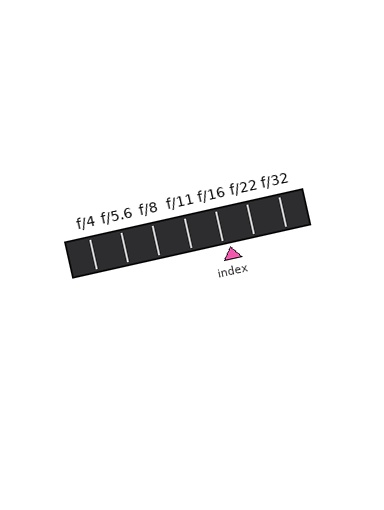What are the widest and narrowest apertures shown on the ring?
The widest aperture shown is f/4 and the narrowest is f/32.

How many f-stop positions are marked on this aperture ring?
There are 7 f-stop positions marked.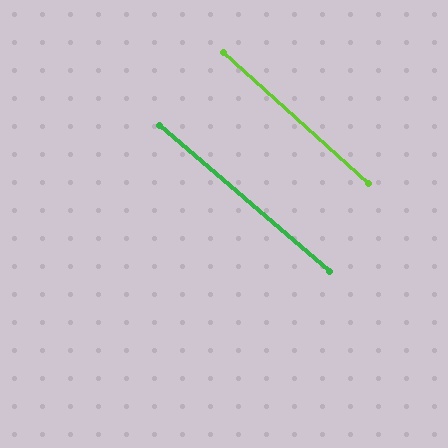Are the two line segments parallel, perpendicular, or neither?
Parallel — their directions differ by only 1.6°.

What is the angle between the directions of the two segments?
Approximately 2 degrees.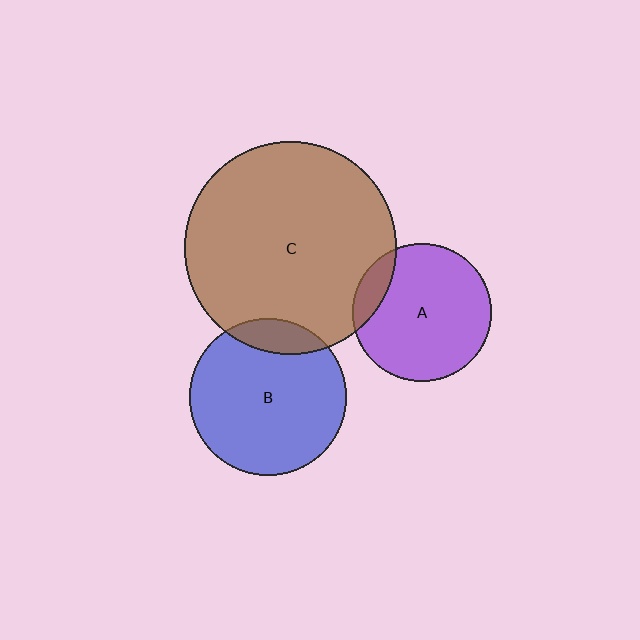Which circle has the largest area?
Circle C (brown).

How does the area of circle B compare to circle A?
Approximately 1.3 times.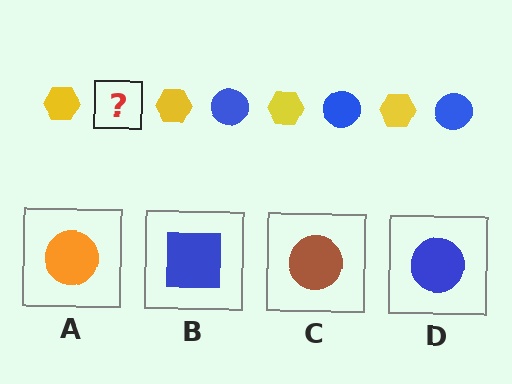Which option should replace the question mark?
Option D.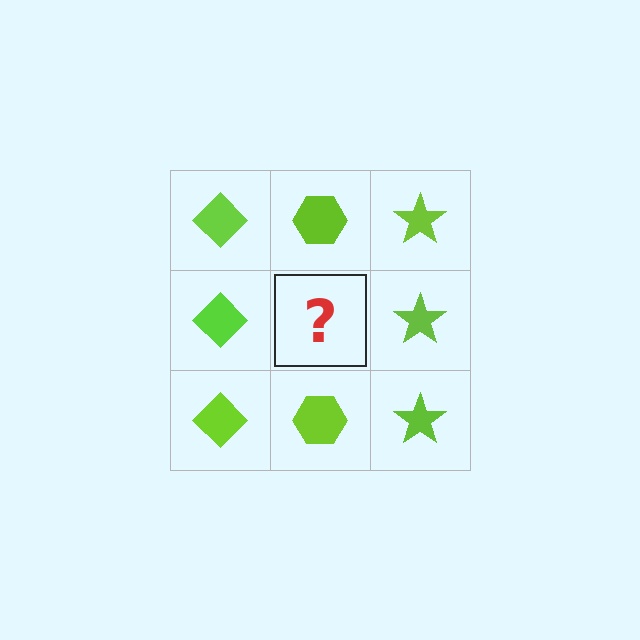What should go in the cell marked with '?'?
The missing cell should contain a lime hexagon.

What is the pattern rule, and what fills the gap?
The rule is that each column has a consistent shape. The gap should be filled with a lime hexagon.